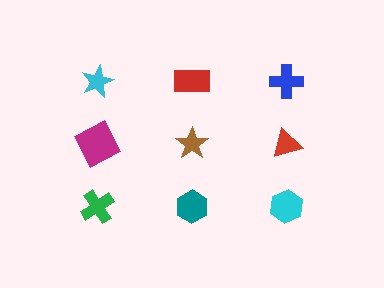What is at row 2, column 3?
A red triangle.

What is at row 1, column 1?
A cyan star.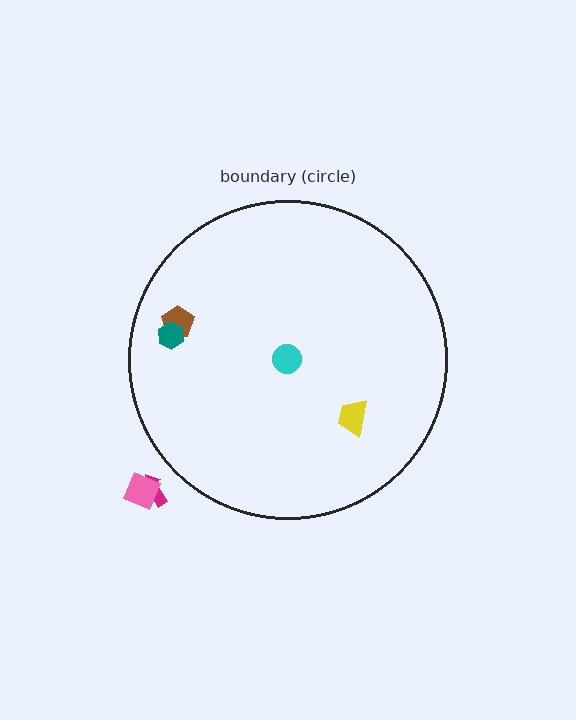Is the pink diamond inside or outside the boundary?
Outside.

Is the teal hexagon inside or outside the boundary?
Inside.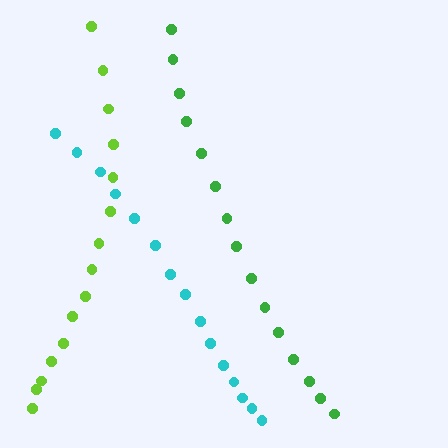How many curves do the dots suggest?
There are 3 distinct paths.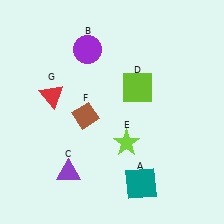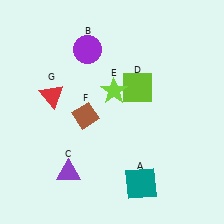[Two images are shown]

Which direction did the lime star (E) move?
The lime star (E) moved up.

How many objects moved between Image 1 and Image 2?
1 object moved between the two images.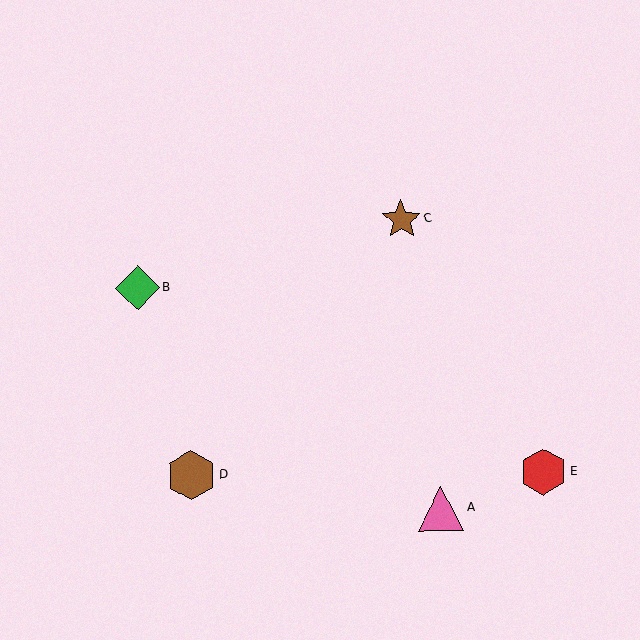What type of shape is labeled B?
Shape B is a green diamond.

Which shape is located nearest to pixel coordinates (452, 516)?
The pink triangle (labeled A) at (441, 508) is nearest to that location.